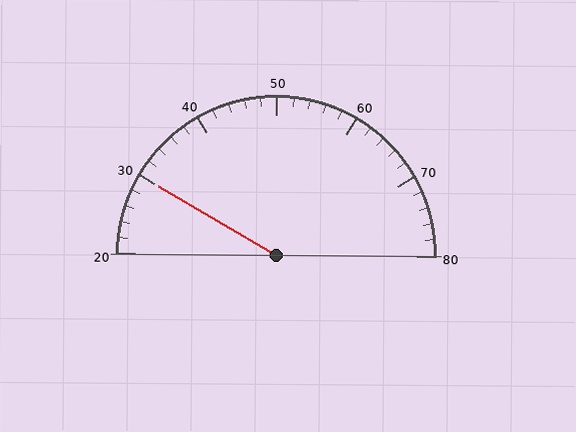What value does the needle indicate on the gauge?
The needle indicates approximately 30.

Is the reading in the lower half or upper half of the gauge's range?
The reading is in the lower half of the range (20 to 80).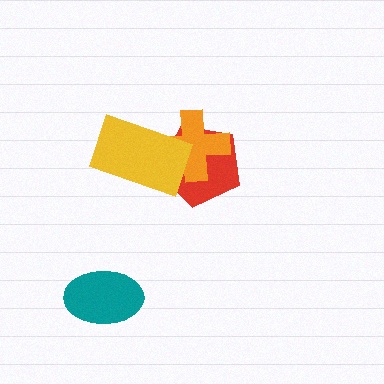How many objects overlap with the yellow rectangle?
2 objects overlap with the yellow rectangle.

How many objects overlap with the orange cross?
2 objects overlap with the orange cross.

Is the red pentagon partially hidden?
Yes, it is partially covered by another shape.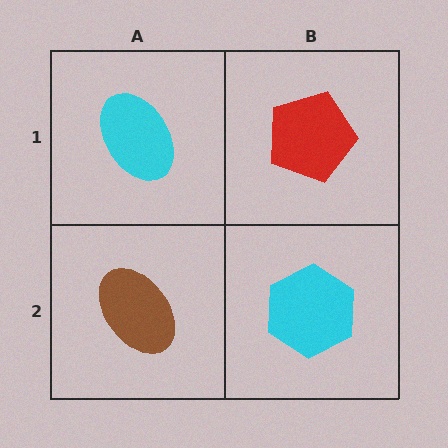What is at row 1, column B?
A red pentagon.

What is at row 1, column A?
A cyan ellipse.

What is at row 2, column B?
A cyan hexagon.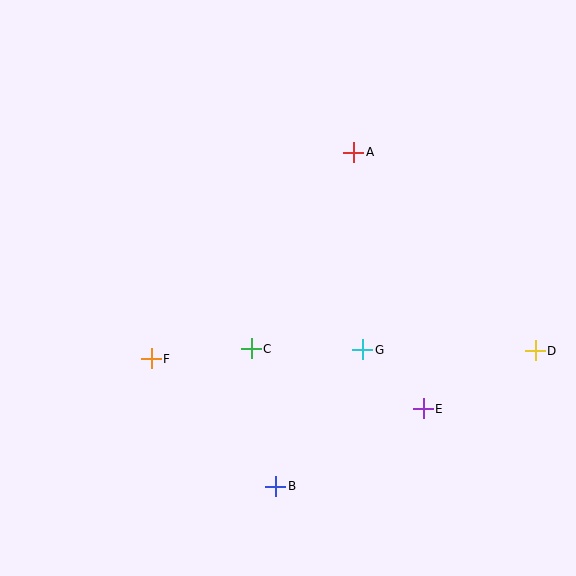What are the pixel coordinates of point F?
Point F is at (151, 359).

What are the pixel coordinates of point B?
Point B is at (276, 486).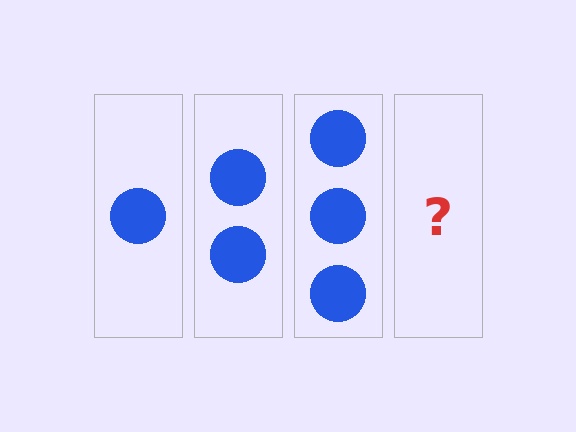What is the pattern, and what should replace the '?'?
The pattern is that each step adds one more circle. The '?' should be 4 circles.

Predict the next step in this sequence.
The next step is 4 circles.